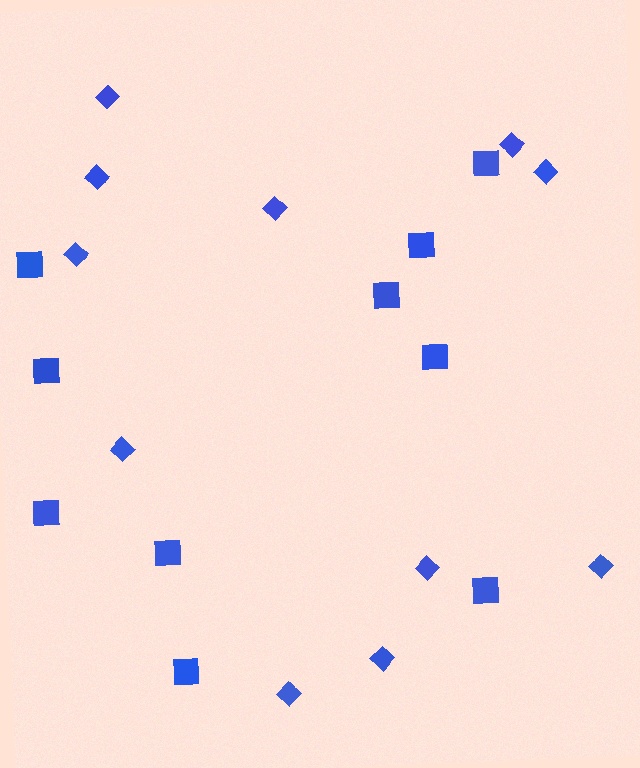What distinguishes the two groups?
There are 2 groups: one group of diamonds (11) and one group of squares (10).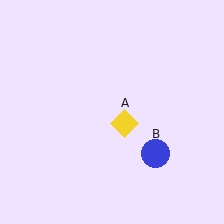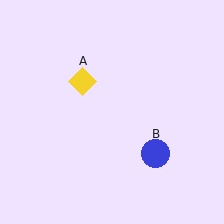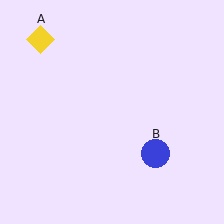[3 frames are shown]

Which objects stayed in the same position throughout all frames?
Blue circle (object B) remained stationary.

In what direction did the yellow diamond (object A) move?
The yellow diamond (object A) moved up and to the left.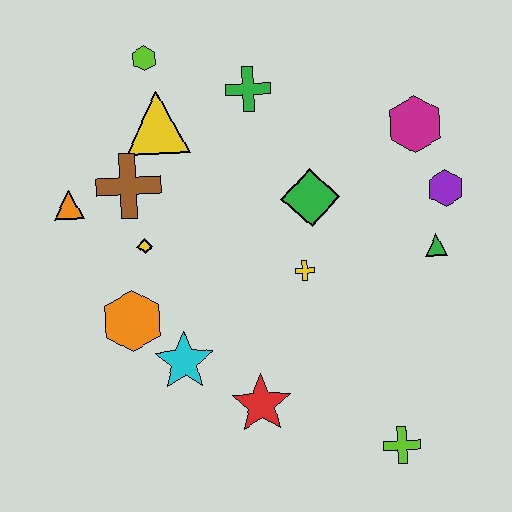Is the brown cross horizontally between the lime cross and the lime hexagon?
No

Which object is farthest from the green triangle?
The orange triangle is farthest from the green triangle.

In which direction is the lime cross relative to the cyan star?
The lime cross is to the right of the cyan star.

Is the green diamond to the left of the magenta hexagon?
Yes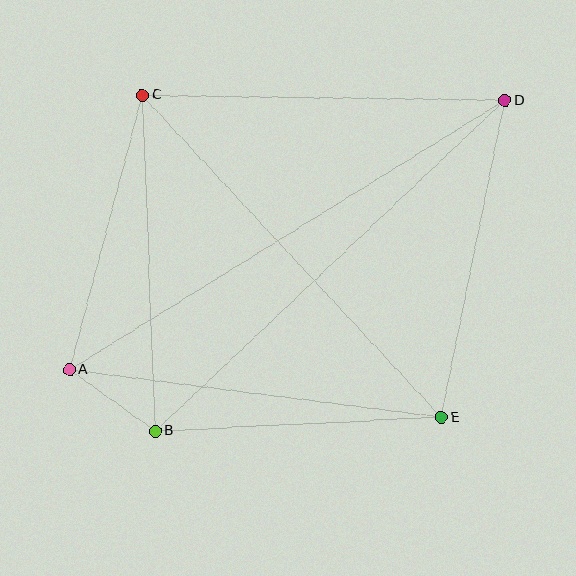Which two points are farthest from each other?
Points A and D are farthest from each other.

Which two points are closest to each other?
Points A and B are closest to each other.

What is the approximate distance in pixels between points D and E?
The distance between D and E is approximately 323 pixels.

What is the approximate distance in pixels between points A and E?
The distance between A and E is approximately 375 pixels.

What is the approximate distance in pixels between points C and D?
The distance between C and D is approximately 363 pixels.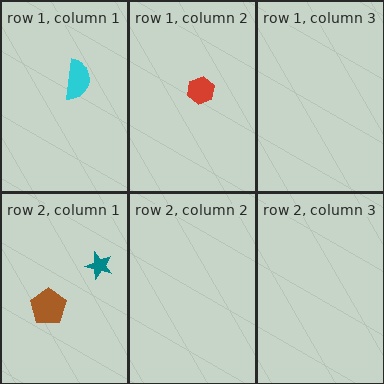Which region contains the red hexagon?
The row 1, column 2 region.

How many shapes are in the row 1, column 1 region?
1.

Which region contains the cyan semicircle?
The row 1, column 1 region.